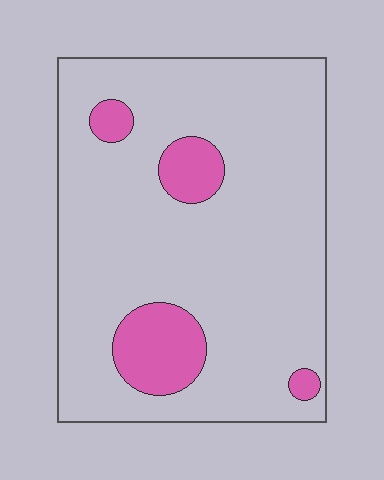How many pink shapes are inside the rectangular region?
4.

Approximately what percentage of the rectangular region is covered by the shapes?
Approximately 15%.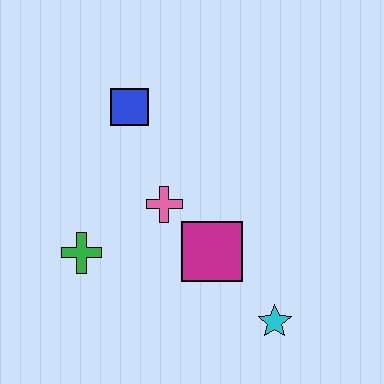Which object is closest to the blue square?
The pink cross is closest to the blue square.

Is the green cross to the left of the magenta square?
Yes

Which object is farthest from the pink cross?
The cyan star is farthest from the pink cross.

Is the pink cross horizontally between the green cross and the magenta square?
Yes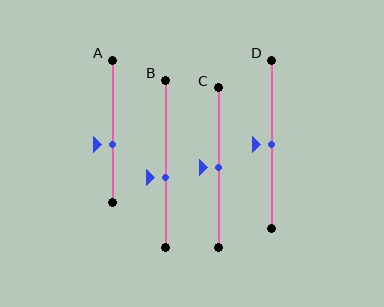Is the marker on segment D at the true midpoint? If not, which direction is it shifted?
Yes, the marker on segment D is at the true midpoint.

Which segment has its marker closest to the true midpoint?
Segment C has its marker closest to the true midpoint.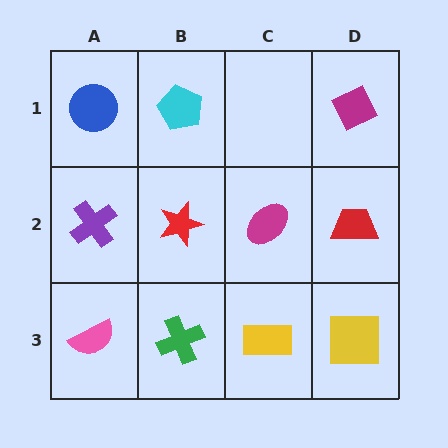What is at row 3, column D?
A yellow square.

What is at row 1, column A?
A blue circle.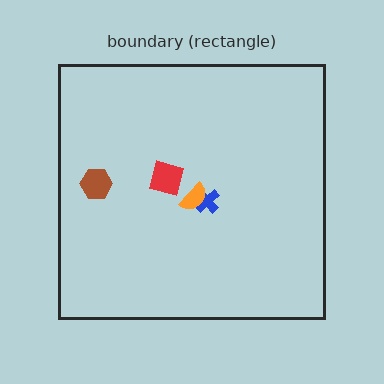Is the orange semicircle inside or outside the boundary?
Inside.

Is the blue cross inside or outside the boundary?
Inside.